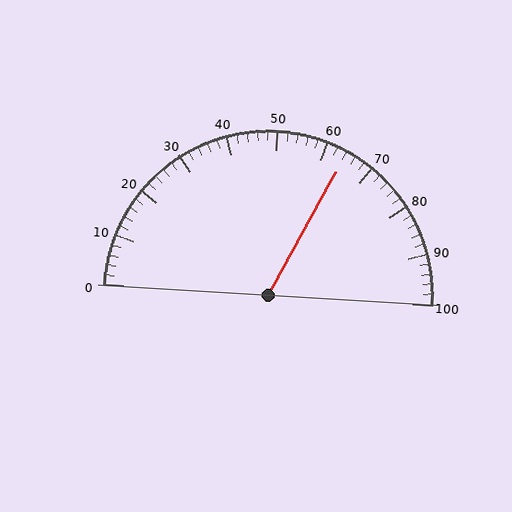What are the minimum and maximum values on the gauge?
The gauge ranges from 0 to 100.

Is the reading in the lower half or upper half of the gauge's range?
The reading is in the upper half of the range (0 to 100).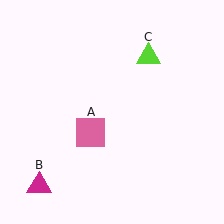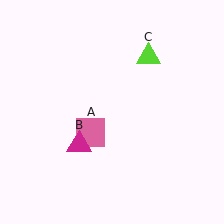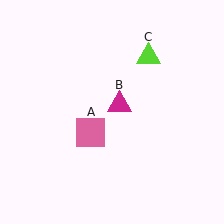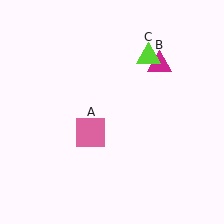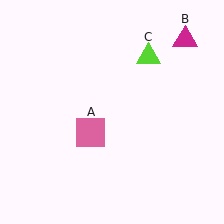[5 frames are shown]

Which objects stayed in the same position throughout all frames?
Pink square (object A) and lime triangle (object C) remained stationary.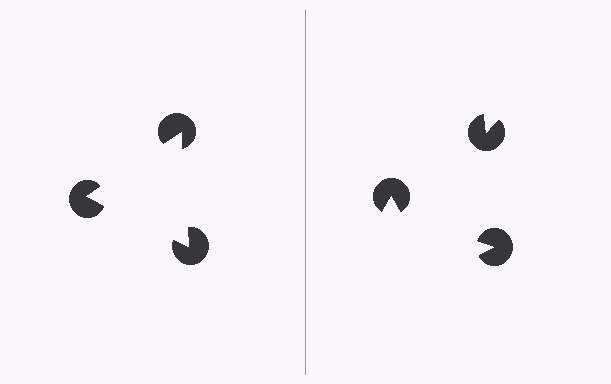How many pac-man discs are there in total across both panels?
6 — 3 on each side.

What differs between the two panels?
The pac-man discs are positioned identically on both sides; only the wedge orientations differ. On the left they align to a triangle; on the right they are misaligned.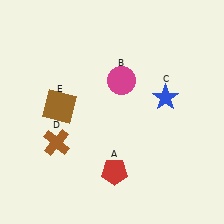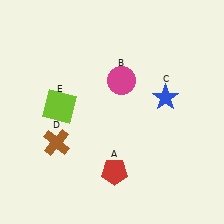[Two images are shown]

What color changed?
The square (E) changed from brown in Image 1 to lime in Image 2.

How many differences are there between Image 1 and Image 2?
There is 1 difference between the two images.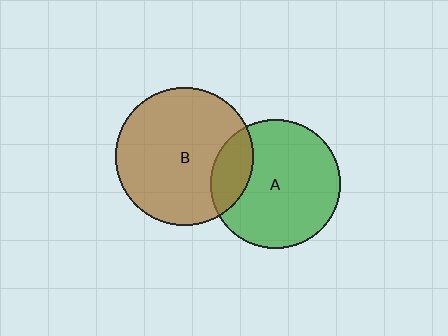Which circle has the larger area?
Circle B (brown).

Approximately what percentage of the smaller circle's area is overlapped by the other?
Approximately 20%.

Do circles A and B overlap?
Yes.